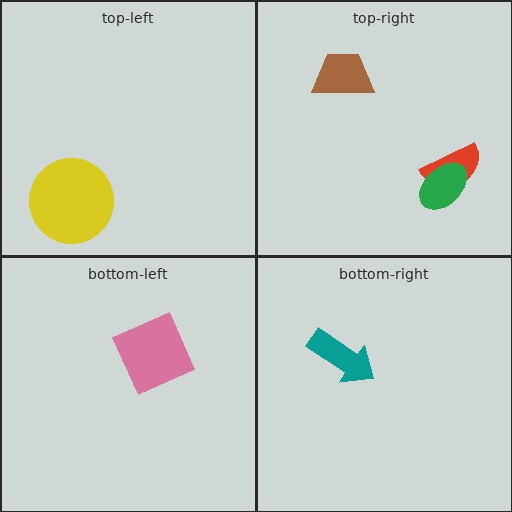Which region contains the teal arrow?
The bottom-right region.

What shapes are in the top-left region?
The yellow circle.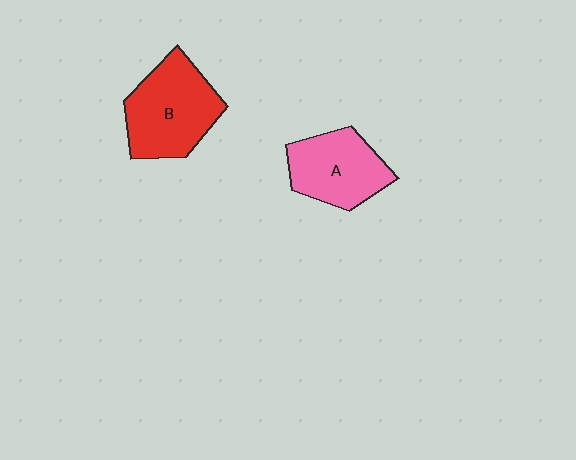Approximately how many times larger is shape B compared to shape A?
Approximately 1.2 times.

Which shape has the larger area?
Shape B (red).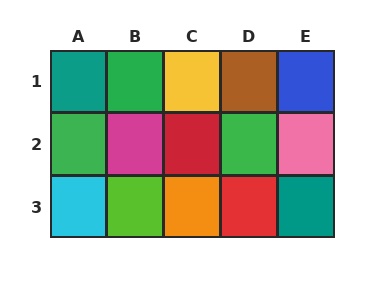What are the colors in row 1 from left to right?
Teal, green, yellow, brown, blue.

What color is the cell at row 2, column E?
Pink.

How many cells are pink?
1 cell is pink.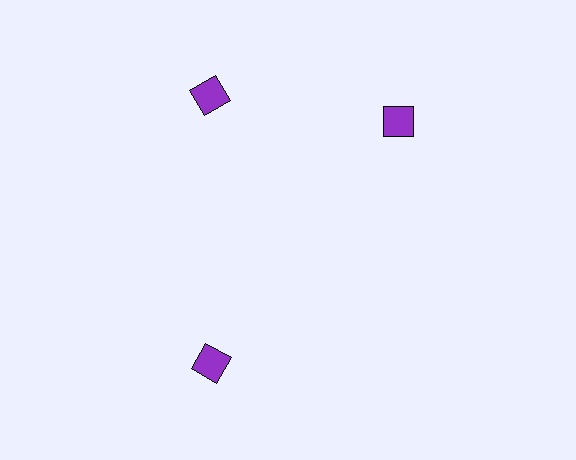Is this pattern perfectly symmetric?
No. The 3 purple diamonds are arranged in a ring, but one element near the 3 o'clock position is rotated out of alignment along the ring, breaking the 3-fold rotational symmetry.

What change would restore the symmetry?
The symmetry would be restored by rotating it back into even spacing with its neighbors so that all 3 diamonds sit at equal angles and equal distance from the center.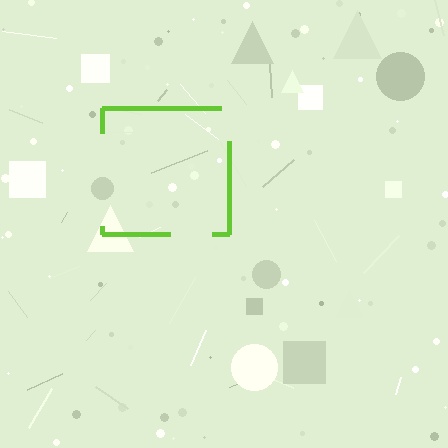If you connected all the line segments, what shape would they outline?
They would outline a square.